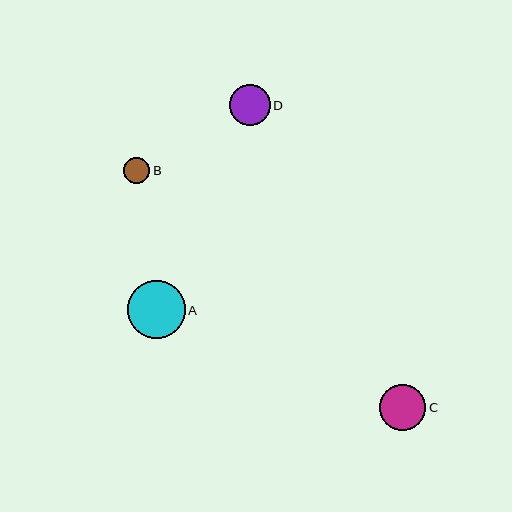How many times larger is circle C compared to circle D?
Circle C is approximately 1.1 times the size of circle D.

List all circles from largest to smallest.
From largest to smallest: A, C, D, B.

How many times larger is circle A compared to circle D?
Circle A is approximately 1.4 times the size of circle D.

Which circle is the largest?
Circle A is the largest with a size of approximately 57 pixels.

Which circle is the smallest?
Circle B is the smallest with a size of approximately 26 pixels.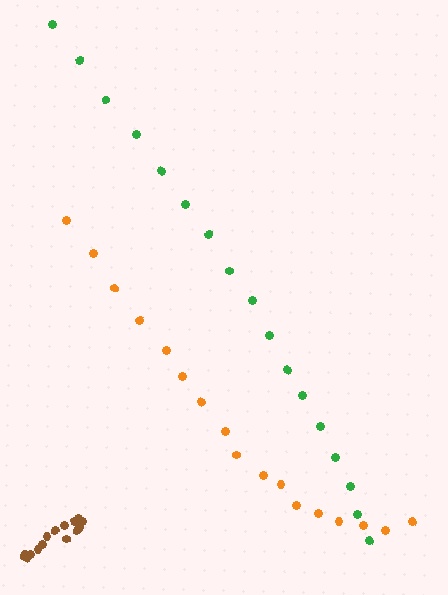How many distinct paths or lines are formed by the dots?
There are 3 distinct paths.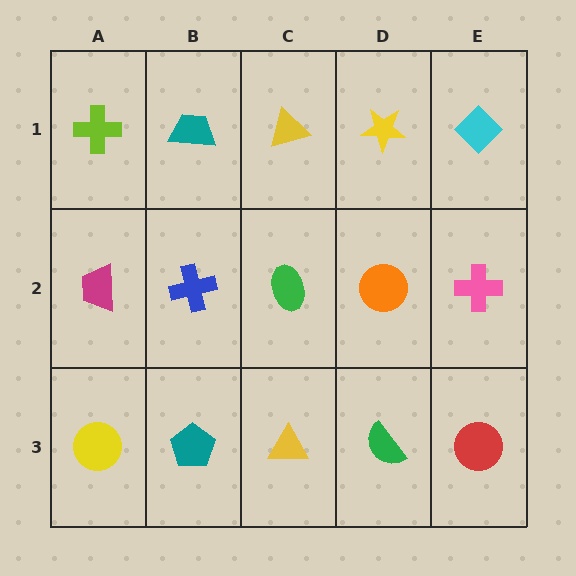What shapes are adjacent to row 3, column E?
A pink cross (row 2, column E), a green semicircle (row 3, column D).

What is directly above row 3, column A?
A magenta trapezoid.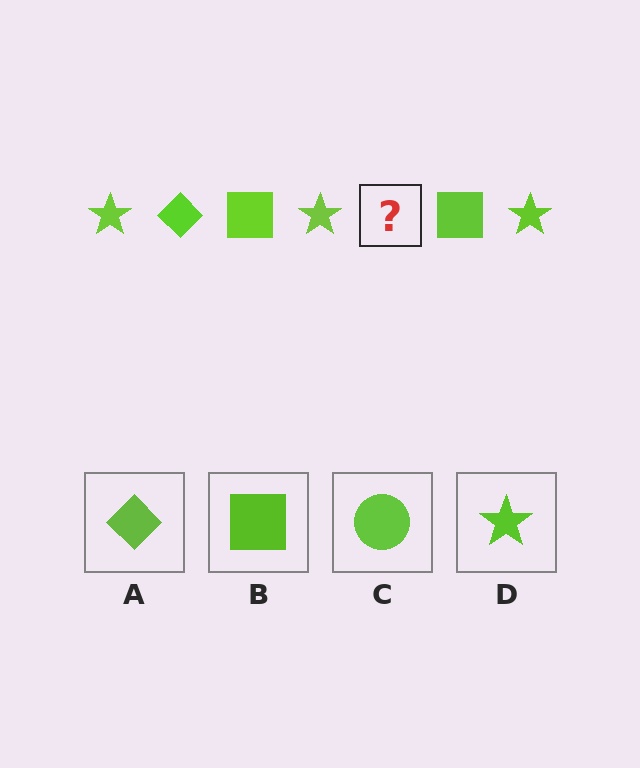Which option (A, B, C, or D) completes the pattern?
A.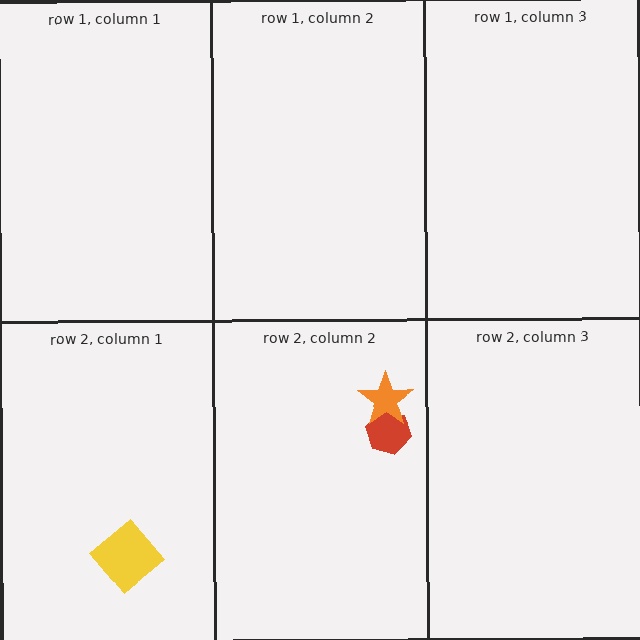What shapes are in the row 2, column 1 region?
The yellow diamond.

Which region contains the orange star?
The row 2, column 2 region.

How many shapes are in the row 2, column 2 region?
2.